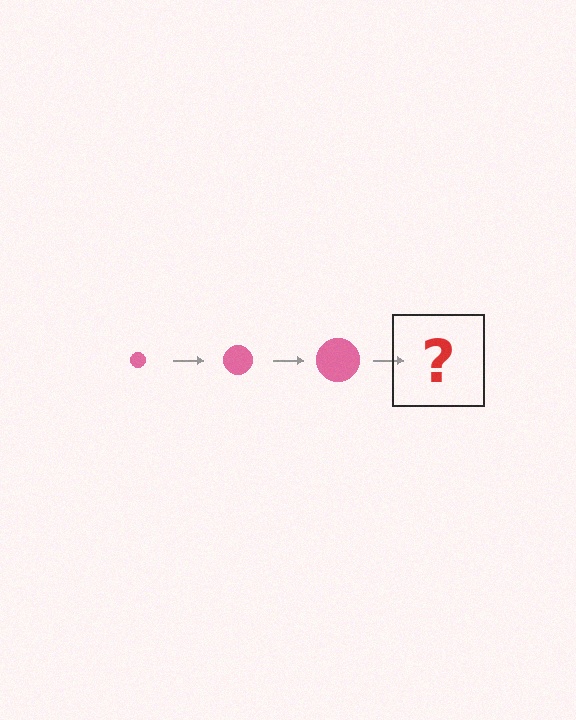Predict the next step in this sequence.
The next step is a pink circle, larger than the previous one.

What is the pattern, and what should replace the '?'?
The pattern is that the circle gets progressively larger each step. The '?' should be a pink circle, larger than the previous one.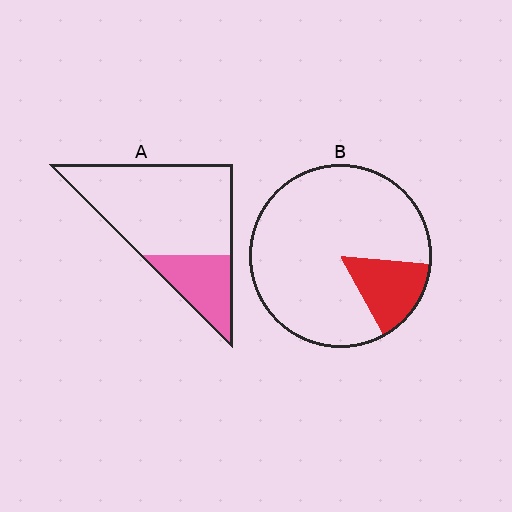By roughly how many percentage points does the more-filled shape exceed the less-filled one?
By roughly 10 percentage points (A over B).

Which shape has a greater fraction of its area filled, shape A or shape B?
Shape A.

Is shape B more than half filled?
No.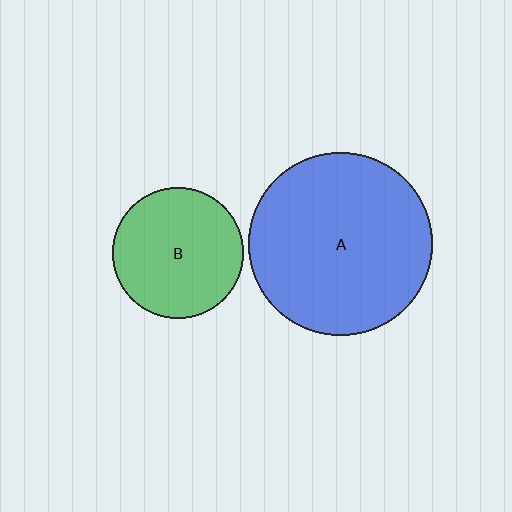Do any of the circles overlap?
No, none of the circles overlap.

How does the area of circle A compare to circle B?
Approximately 1.9 times.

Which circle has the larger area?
Circle A (blue).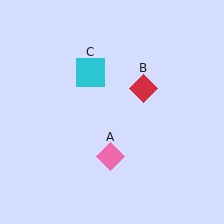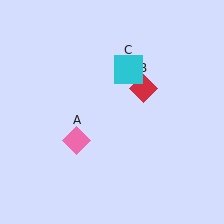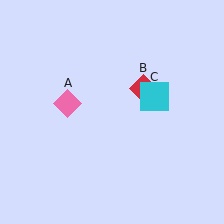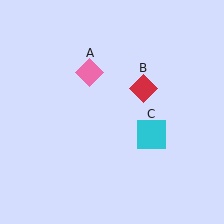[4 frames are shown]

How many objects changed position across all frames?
2 objects changed position: pink diamond (object A), cyan square (object C).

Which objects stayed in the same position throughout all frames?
Red diamond (object B) remained stationary.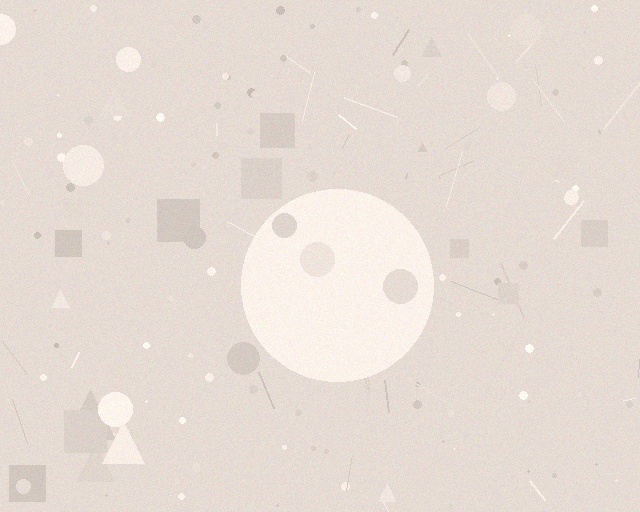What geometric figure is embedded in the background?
A circle is embedded in the background.